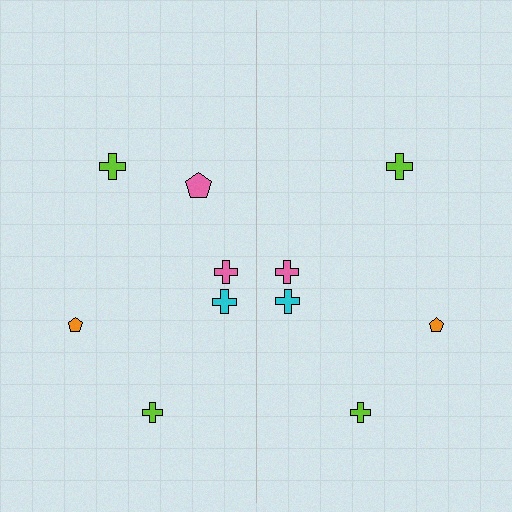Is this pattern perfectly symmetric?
No, the pattern is not perfectly symmetric. A pink pentagon is missing from the right side.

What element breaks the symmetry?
A pink pentagon is missing from the right side.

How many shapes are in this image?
There are 11 shapes in this image.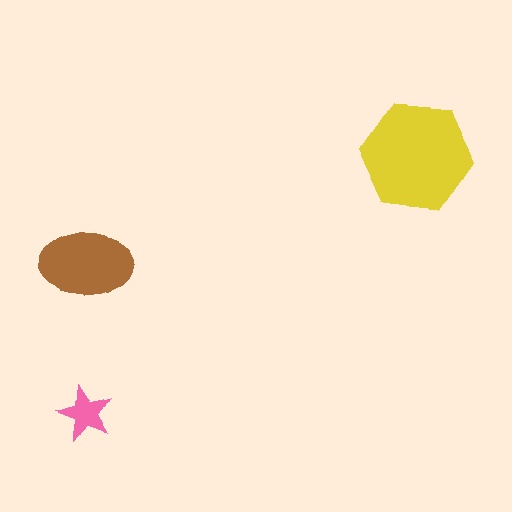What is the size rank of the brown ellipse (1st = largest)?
2nd.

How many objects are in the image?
There are 3 objects in the image.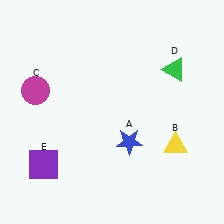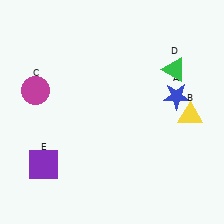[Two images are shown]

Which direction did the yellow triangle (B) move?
The yellow triangle (B) moved up.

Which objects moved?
The objects that moved are: the blue star (A), the yellow triangle (B).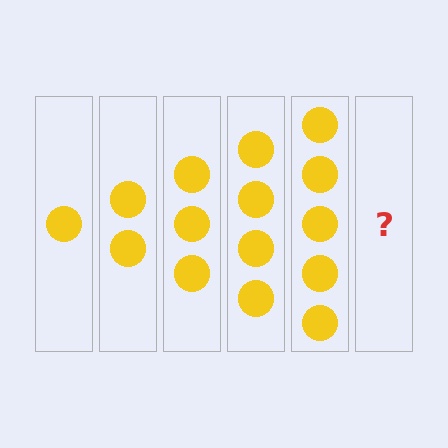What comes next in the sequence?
The next element should be 6 circles.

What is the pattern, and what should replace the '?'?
The pattern is that each step adds one more circle. The '?' should be 6 circles.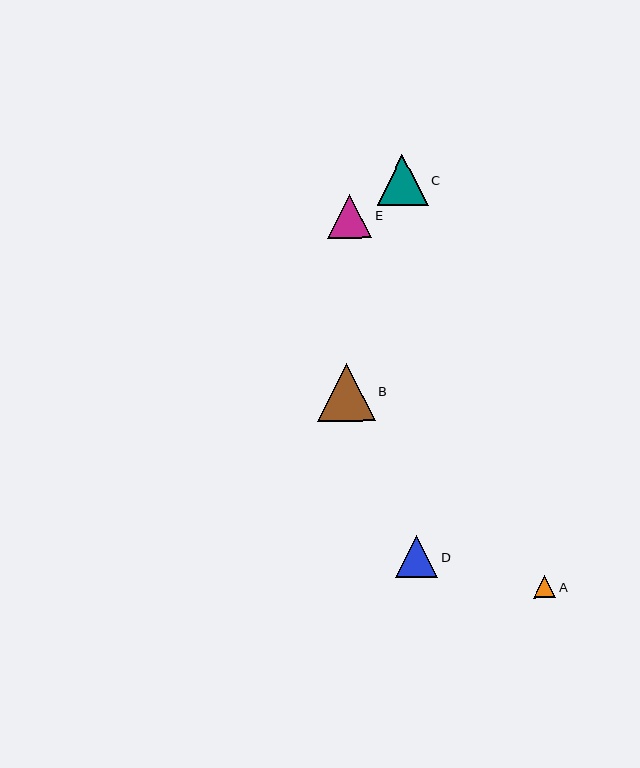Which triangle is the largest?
Triangle B is the largest with a size of approximately 58 pixels.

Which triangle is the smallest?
Triangle A is the smallest with a size of approximately 22 pixels.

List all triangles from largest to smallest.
From largest to smallest: B, C, E, D, A.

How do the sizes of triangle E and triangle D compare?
Triangle E and triangle D are approximately the same size.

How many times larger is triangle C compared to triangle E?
Triangle C is approximately 1.2 times the size of triangle E.